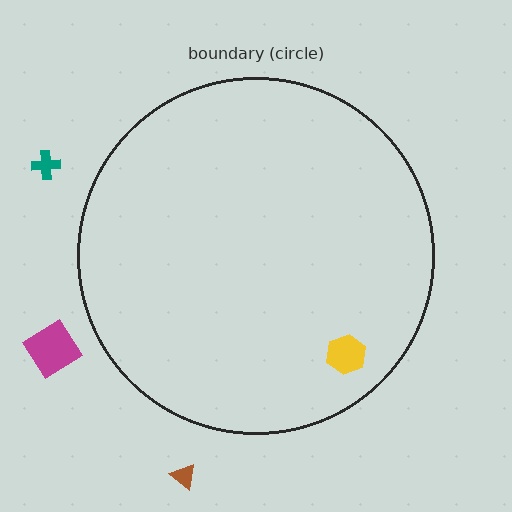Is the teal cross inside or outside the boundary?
Outside.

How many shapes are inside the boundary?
1 inside, 3 outside.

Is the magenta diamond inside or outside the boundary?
Outside.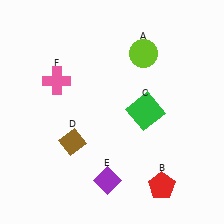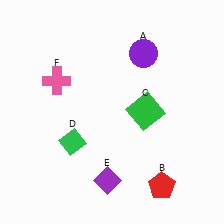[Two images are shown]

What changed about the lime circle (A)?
In Image 1, A is lime. In Image 2, it changed to purple.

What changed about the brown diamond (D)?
In Image 1, D is brown. In Image 2, it changed to green.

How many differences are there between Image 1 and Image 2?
There are 2 differences between the two images.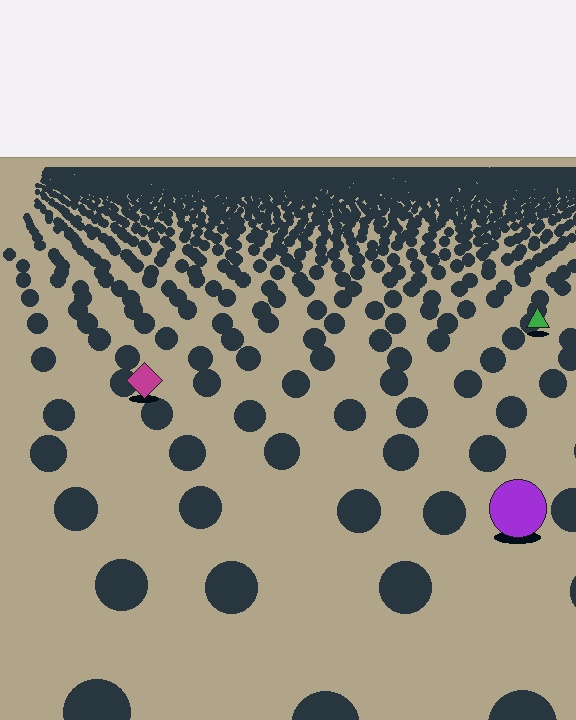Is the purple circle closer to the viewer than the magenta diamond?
Yes. The purple circle is closer — you can tell from the texture gradient: the ground texture is coarser near it.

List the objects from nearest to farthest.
From nearest to farthest: the purple circle, the magenta diamond, the green triangle.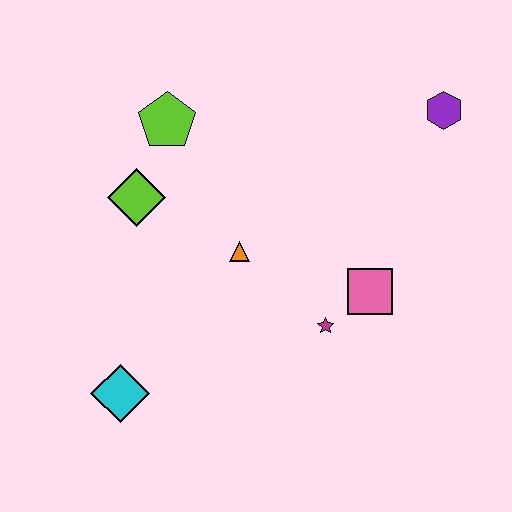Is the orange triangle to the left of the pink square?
Yes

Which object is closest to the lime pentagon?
The lime diamond is closest to the lime pentagon.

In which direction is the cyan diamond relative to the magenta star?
The cyan diamond is to the left of the magenta star.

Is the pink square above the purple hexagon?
No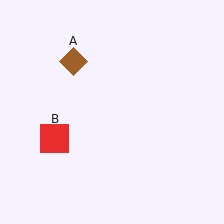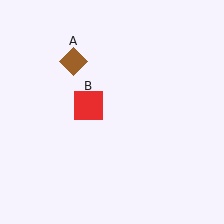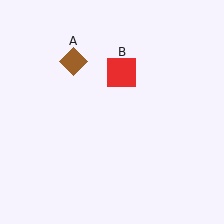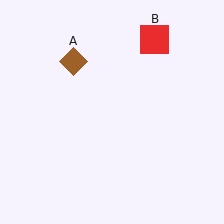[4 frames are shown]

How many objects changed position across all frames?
1 object changed position: red square (object B).